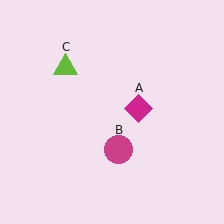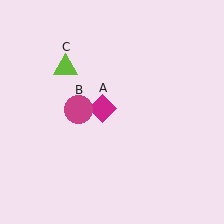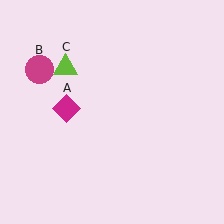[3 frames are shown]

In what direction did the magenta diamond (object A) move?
The magenta diamond (object A) moved left.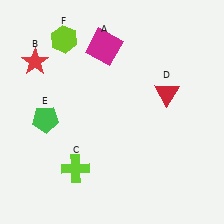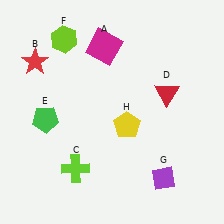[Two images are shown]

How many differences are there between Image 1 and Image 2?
There are 2 differences between the two images.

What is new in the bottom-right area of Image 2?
A yellow pentagon (H) was added in the bottom-right area of Image 2.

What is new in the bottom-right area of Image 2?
A purple diamond (G) was added in the bottom-right area of Image 2.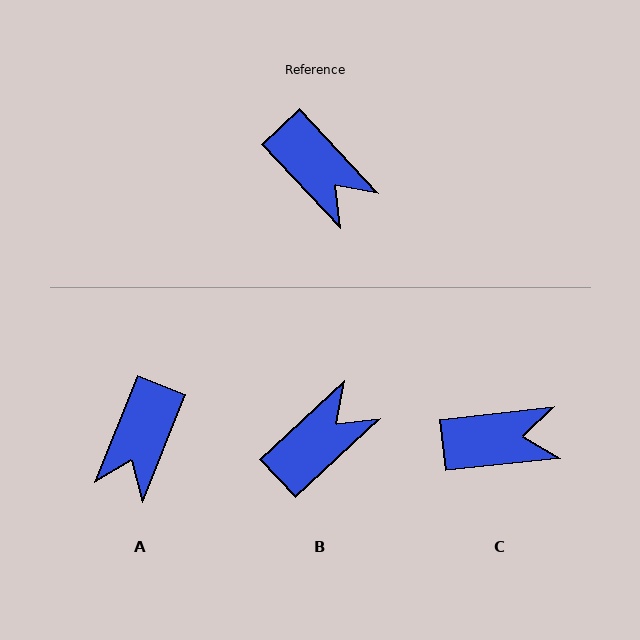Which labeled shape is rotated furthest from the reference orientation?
B, about 90 degrees away.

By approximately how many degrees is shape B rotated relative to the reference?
Approximately 90 degrees counter-clockwise.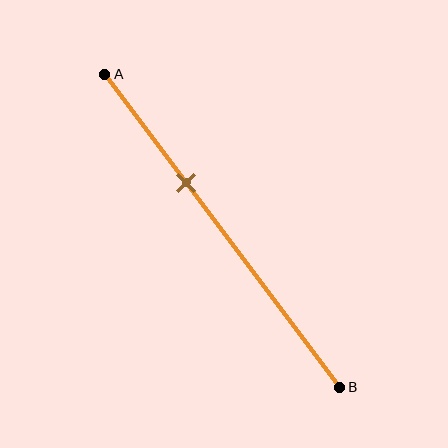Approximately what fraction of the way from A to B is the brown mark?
The brown mark is approximately 35% of the way from A to B.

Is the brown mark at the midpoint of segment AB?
No, the mark is at about 35% from A, not at the 50% midpoint.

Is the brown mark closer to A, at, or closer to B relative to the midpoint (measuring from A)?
The brown mark is closer to point A than the midpoint of segment AB.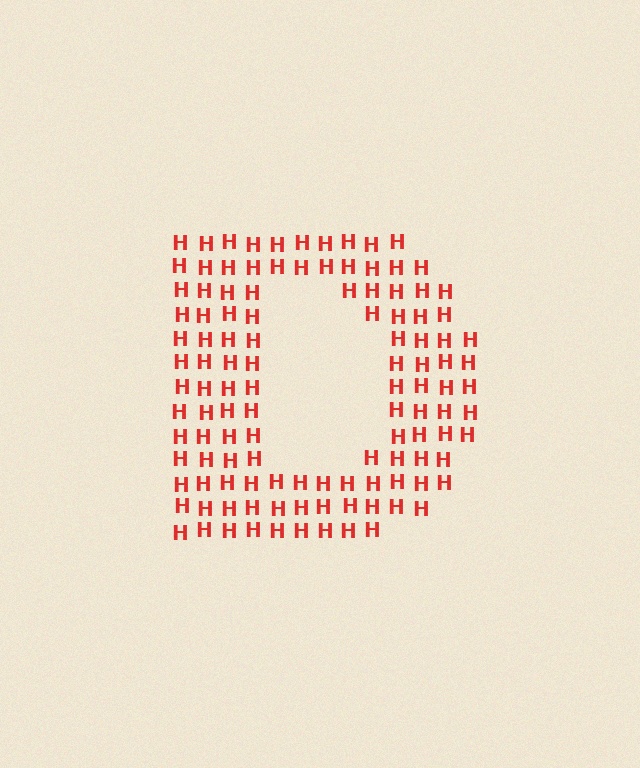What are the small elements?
The small elements are letter H's.